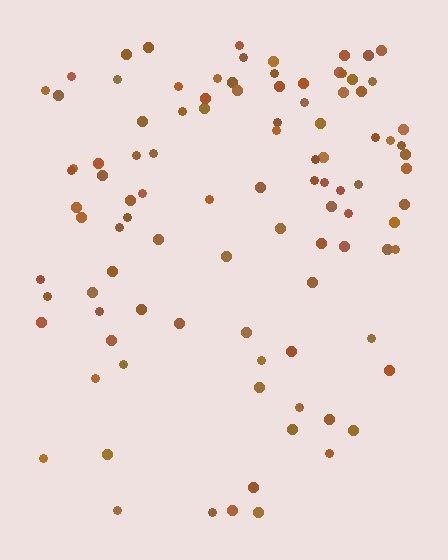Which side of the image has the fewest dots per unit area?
The bottom.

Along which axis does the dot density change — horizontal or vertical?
Vertical.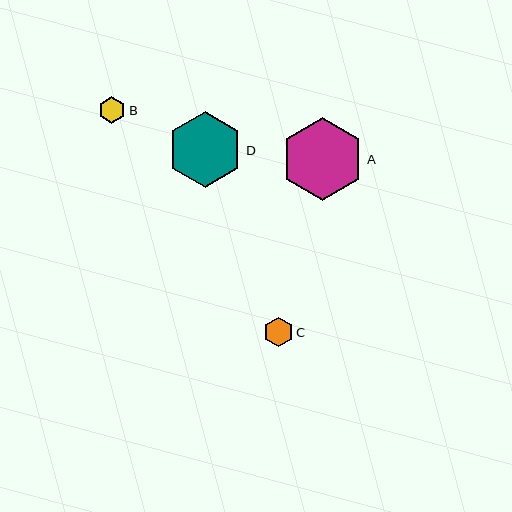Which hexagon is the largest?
Hexagon A is the largest with a size of approximately 83 pixels.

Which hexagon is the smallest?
Hexagon B is the smallest with a size of approximately 27 pixels.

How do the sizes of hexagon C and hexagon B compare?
Hexagon C and hexagon B are approximately the same size.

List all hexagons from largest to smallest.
From largest to smallest: A, D, C, B.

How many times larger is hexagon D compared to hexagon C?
Hexagon D is approximately 2.6 times the size of hexagon C.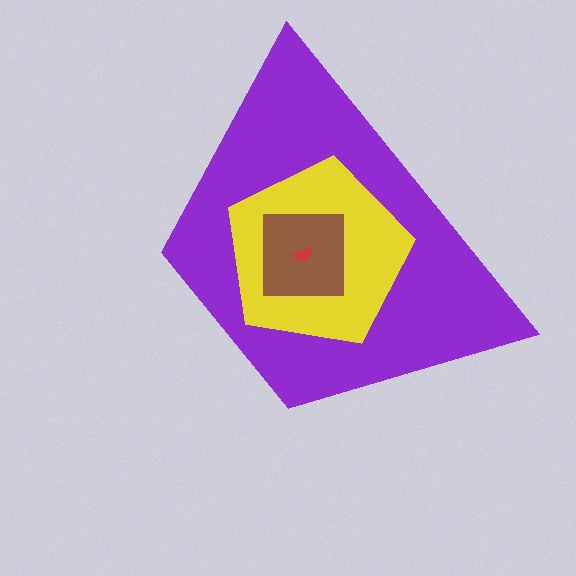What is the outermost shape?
The purple trapezoid.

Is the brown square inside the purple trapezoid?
Yes.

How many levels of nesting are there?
4.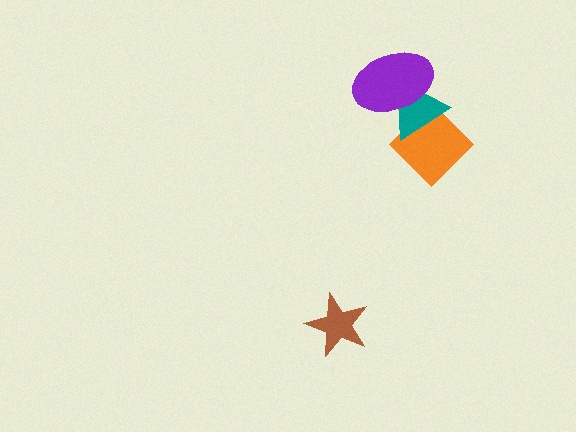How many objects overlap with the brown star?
0 objects overlap with the brown star.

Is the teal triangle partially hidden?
Yes, it is partially covered by another shape.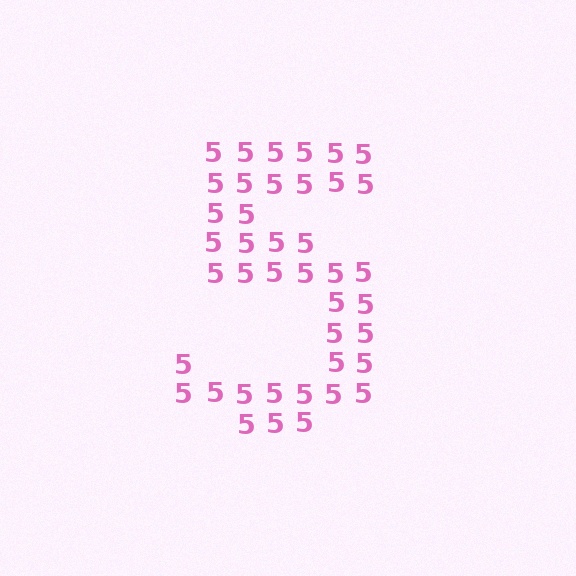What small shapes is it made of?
It is made of small digit 5's.